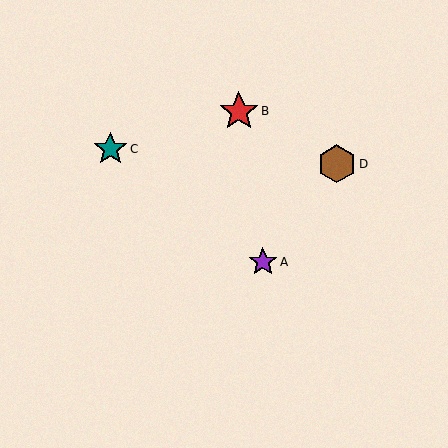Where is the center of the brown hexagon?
The center of the brown hexagon is at (337, 164).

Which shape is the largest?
The red star (labeled B) is the largest.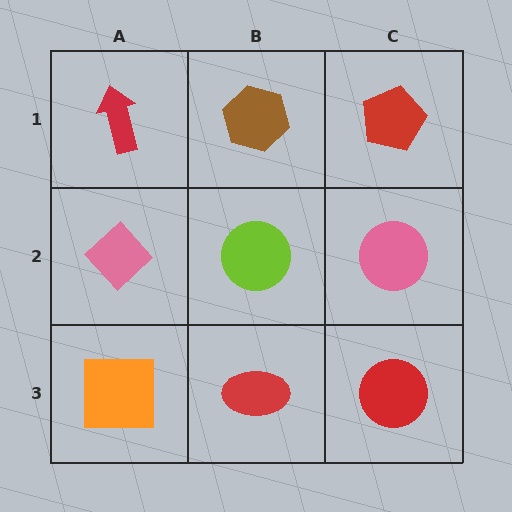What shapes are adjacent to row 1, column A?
A pink diamond (row 2, column A), a brown hexagon (row 1, column B).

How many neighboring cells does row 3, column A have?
2.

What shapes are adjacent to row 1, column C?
A pink circle (row 2, column C), a brown hexagon (row 1, column B).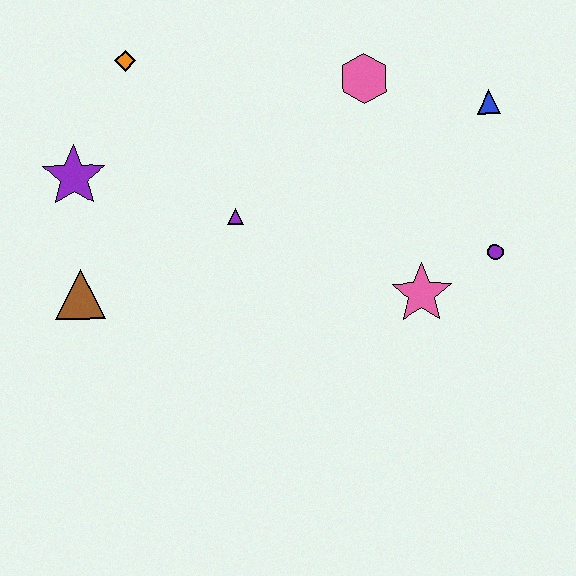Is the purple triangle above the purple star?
No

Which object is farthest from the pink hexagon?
The brown triangle is farthest from the pink hexagon.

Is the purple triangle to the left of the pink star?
Yes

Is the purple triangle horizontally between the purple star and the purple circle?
Yes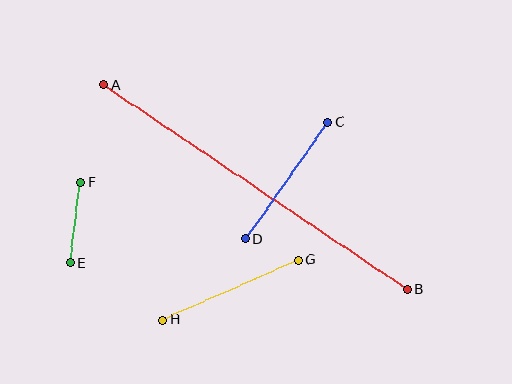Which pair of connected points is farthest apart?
Points A and B are farthest apart.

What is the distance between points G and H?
The distance is approximately 148 pixels.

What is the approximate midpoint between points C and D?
The midpoint is at approximately (287, 181) pixels.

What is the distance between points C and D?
The distance is approximately 143 pixels.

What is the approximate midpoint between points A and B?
The midpoint is at approximately (256, 187) pixels.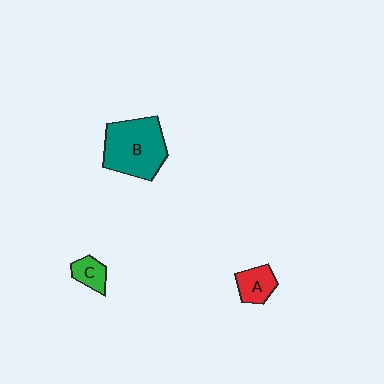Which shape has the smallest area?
Shape C (green).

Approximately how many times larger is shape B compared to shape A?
Approximately 2.7 times.